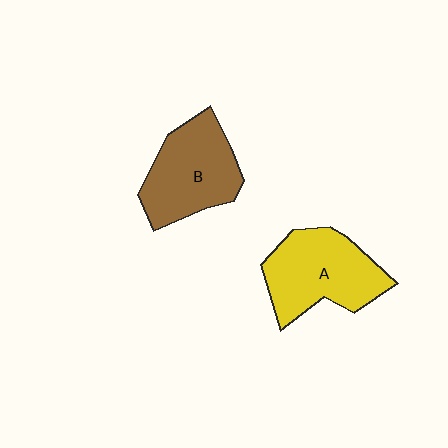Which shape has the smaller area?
Shape B (brown).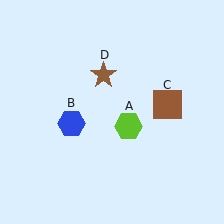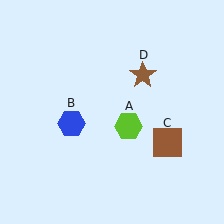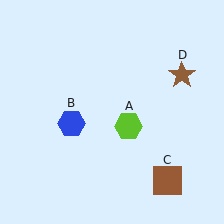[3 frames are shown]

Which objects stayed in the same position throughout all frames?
Lime hexagon (object A) and blue hexagon (object B) remained stationary.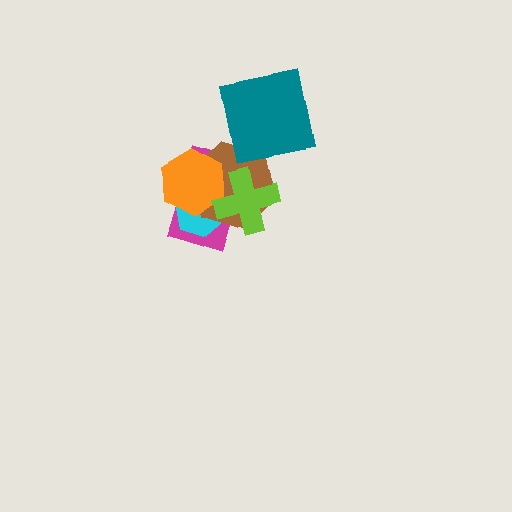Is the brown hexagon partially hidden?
Yes, it is partially covered by another shape.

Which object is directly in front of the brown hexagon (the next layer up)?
The orange hexagon is directly in front of the brown hexagon.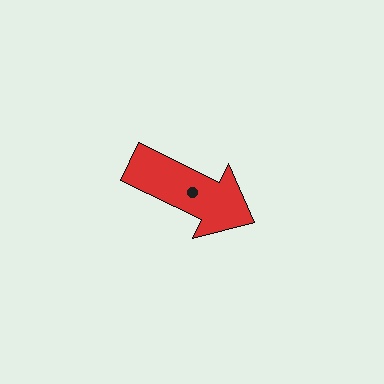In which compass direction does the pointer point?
Southeast.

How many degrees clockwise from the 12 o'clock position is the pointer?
Approximately 116 degrees.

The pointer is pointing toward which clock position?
Roughly 4 o'clock.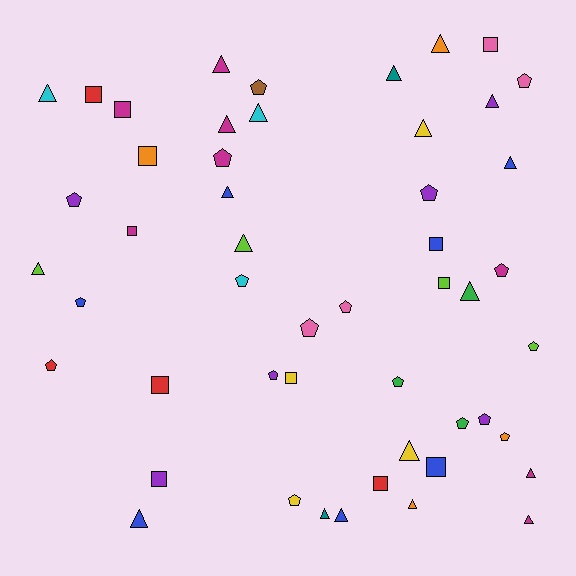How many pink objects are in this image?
There are 4 pink objects.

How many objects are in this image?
There are 50 objects.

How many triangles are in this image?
There are 20 triangles.